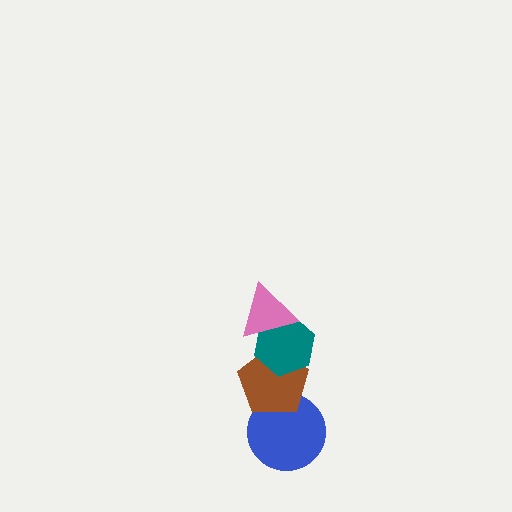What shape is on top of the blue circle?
The brown pentagon is on top of the blue circle.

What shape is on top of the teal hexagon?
The pink triangle is on top of the teal hexagon.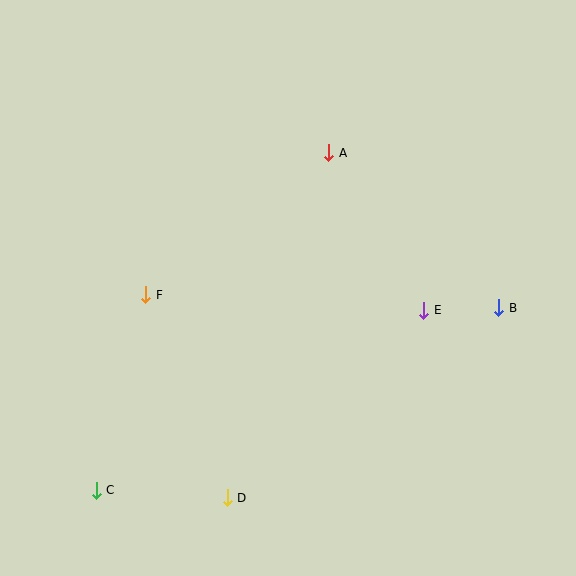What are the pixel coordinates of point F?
Point F is at (146, 295).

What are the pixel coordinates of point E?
Point E is at (424, 310).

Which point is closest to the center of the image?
Point E at (424, 310) is closest to the center.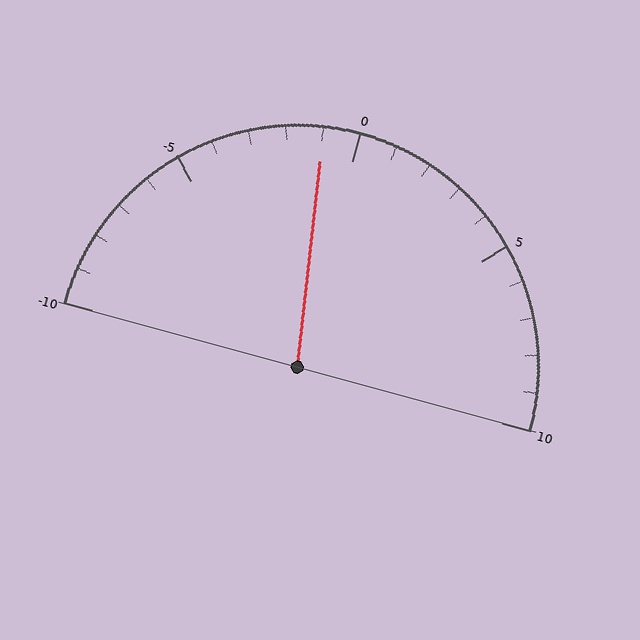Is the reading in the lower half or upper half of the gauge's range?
The reading is in the lower half of the range (-10 to 10).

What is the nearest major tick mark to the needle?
The nearest major tick mark is 0.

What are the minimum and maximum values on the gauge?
The gauge ranges from -10 to 10.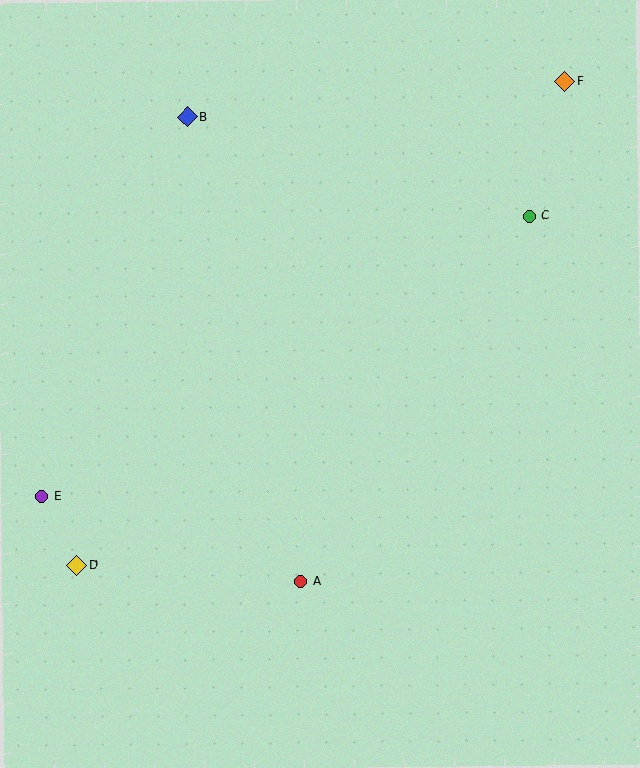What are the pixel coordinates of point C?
Point C is at (529, 216).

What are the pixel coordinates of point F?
Point F is at (564, 81).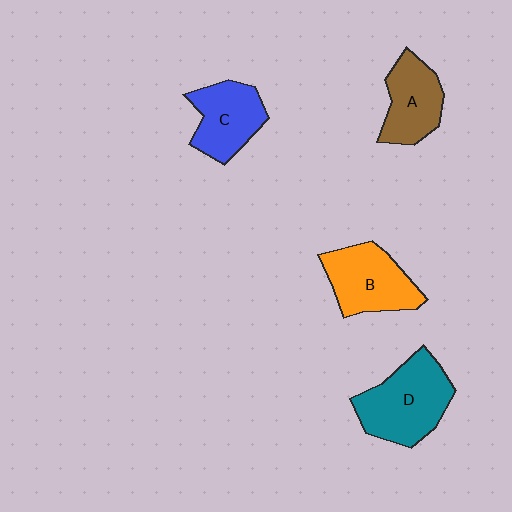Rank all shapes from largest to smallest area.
From largest to smallest: D (teal), B (orange), C (blue), A (brown).